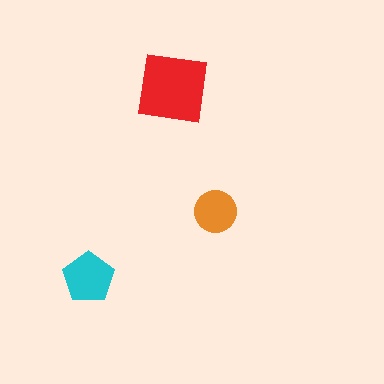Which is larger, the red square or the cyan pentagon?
The red square.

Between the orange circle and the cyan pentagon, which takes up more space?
The cyan pentagon.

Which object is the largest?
The red square.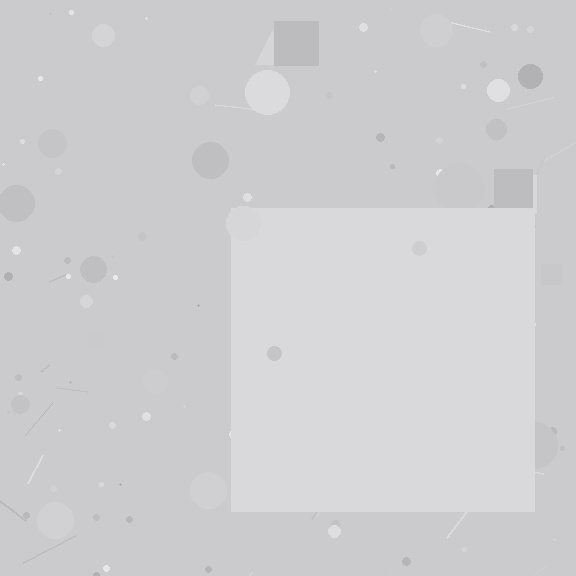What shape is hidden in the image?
A square is hidden in the image.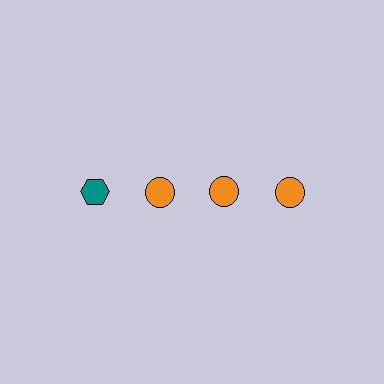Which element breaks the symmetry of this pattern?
The teal hexagon in the top row, leftmost column breaks the symmetry. All other shapes are orange circles.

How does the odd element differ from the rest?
It differs in both color (teal instead of orange) and shape (hexagon instead of circle).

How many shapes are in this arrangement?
There are 4 shapes arranged in a grid pattern.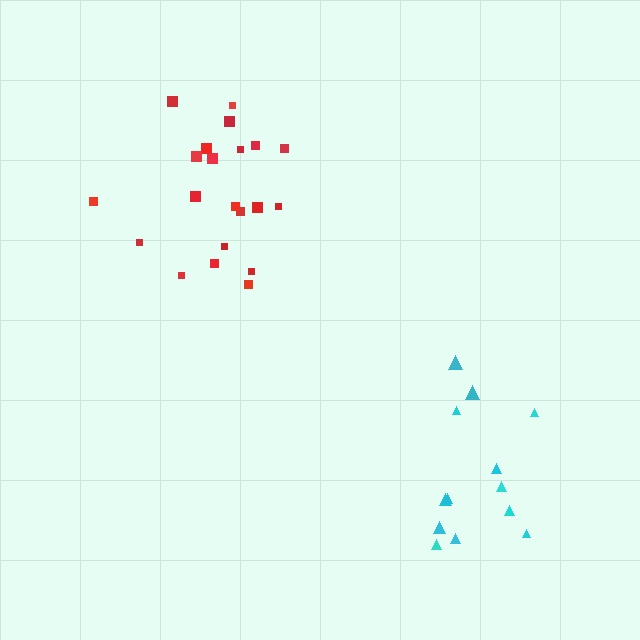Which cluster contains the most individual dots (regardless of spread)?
Red (21).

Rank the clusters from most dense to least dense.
red, cyan.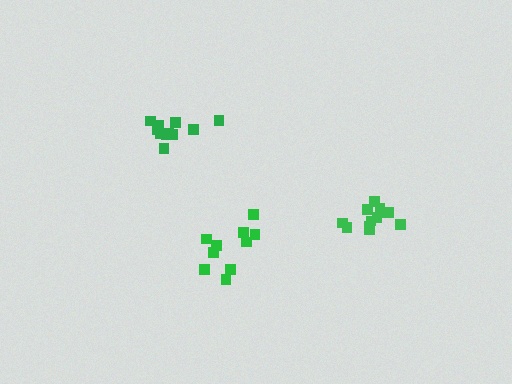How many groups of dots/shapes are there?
There are 3 groups.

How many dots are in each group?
Group 1: 12 dots, Group 2: 11 dots, Group 3: 10 dots (33 total).